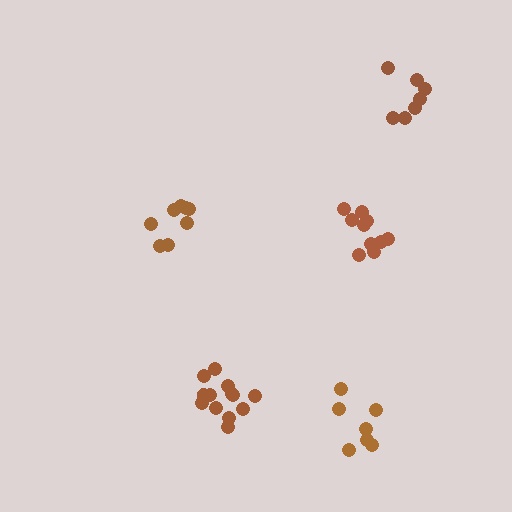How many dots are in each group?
Group 1: 8 dots, Group 2: 7 dots, Group 3: 10 dots, Group 4: 13 dots, Group 5: 7 dots (45 total).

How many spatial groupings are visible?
There are 5 spatial groupings.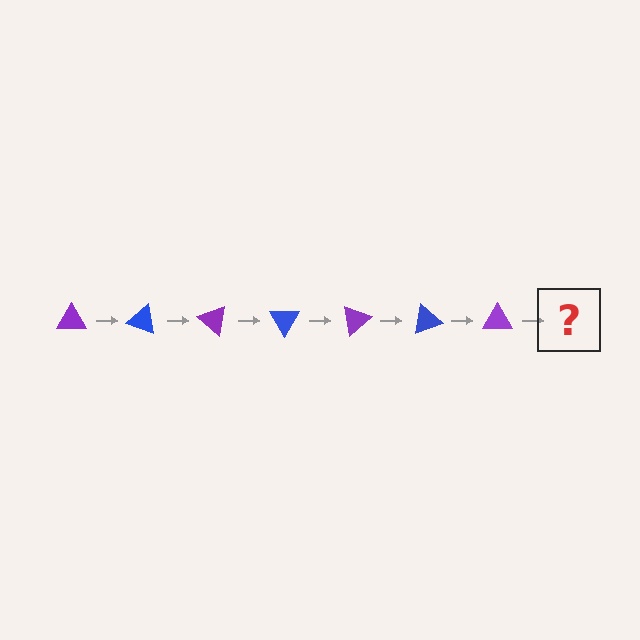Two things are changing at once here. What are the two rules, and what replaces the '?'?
The two rules are that it rotates 20 degrees each step and the color cycles through purple and blue. The '?' should be a blue triangle, rotated 140 degrees from the start.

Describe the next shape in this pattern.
It should be a blue triangle, rotated 140 degrees from the start.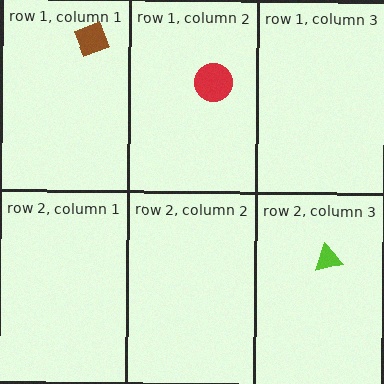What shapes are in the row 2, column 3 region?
The lime triangle.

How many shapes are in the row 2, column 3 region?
1.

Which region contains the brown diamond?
The row 1, column 1 region.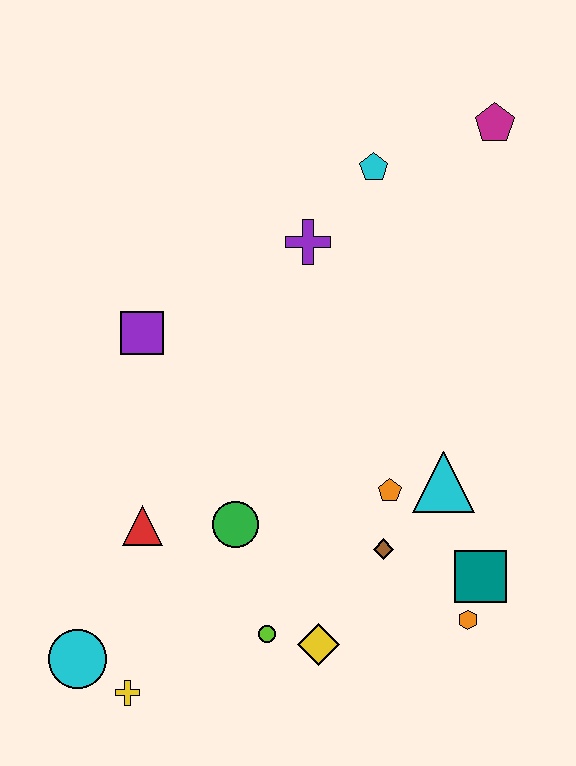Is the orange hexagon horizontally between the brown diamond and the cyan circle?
No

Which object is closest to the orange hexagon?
The teal square is closest to the orange hexagon.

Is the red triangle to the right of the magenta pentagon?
No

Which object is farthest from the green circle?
The magenta pentagon is farthest from the green circle.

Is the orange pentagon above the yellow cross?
Yes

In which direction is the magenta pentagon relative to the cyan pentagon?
The magenta pentagon is to the right of the cyan pentagon.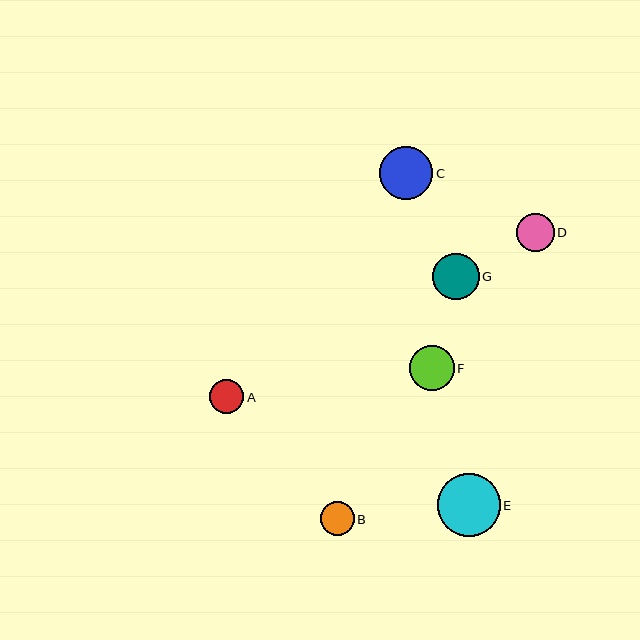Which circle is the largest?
Circle E is the largest with a size of approximately 63 pixels.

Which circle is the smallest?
Circle B is the smallest with a size of approximately 34 pixels.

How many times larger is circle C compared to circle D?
Circle C is approximately 1.4 times the size of circle D.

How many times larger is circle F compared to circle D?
Circle F is approximately 1.2 times the size of circle D.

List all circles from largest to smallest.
From largest to smallest: E, C, G, F, D, A, B.